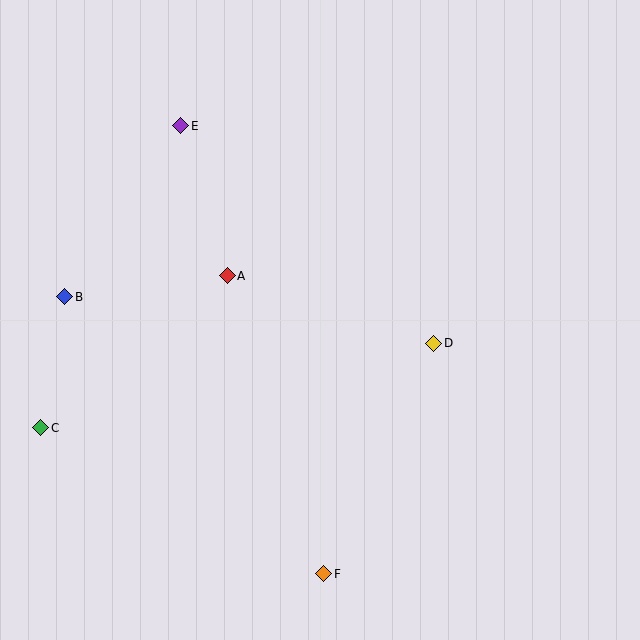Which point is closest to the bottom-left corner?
Point C is closest to the bottom-left corner.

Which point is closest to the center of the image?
Point A at (227, 276) is closest to the center.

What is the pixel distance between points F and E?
The distance between F and E is 470 pixels.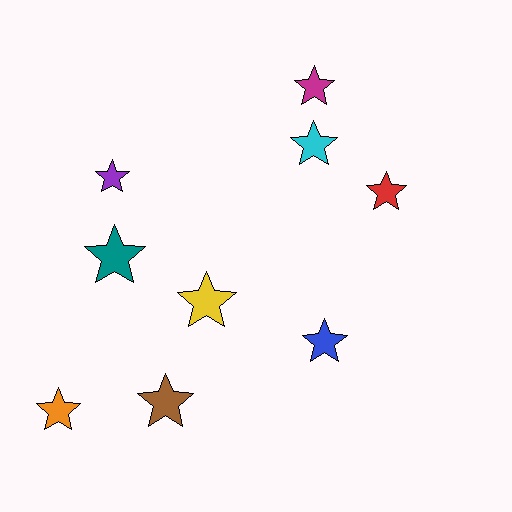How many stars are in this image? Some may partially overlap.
There are 9 stars.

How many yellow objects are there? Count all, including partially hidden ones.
There is 1 yellow object.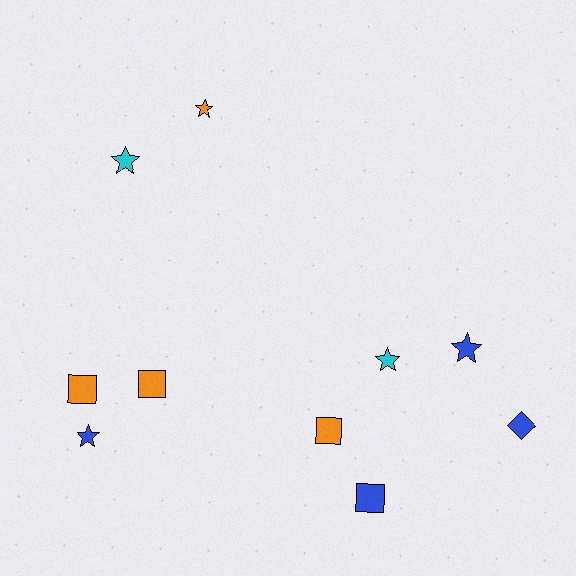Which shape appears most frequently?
Star, with 5 objects.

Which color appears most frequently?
Orange, with 4 objects.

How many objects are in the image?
There are 10 objects.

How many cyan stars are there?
There are 2 cyan stars.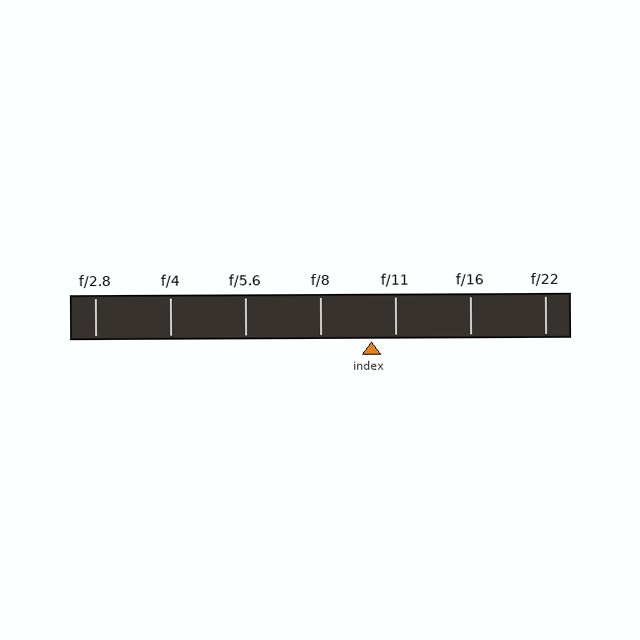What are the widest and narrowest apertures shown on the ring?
The widest aperture shown is f/2.8 and the narrowest is f/22.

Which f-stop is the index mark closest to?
The index mark is closest to f/11.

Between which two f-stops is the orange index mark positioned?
The index mark is between f/8 and f/11.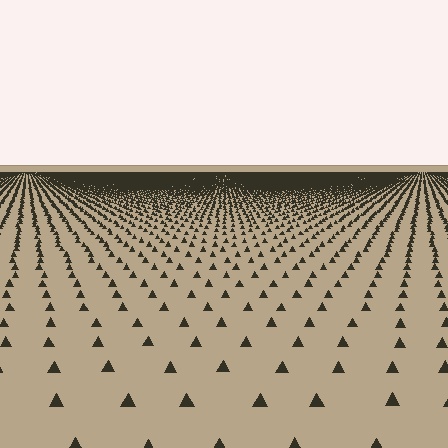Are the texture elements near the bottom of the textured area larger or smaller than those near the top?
Larger. Near the bottom, elements are closer to the viewer and appear at a bigger on-screen size.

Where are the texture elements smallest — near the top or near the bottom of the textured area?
Near the top.